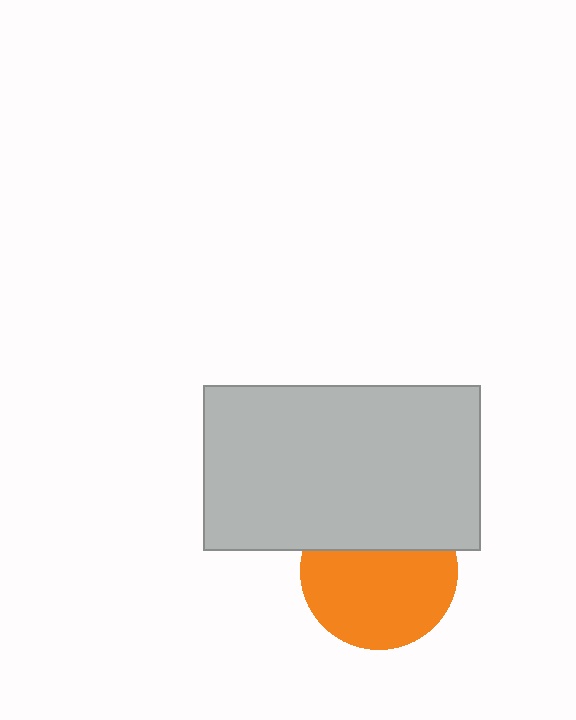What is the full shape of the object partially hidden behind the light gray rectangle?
The partially hidden object is an orange circle.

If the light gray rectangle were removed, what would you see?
You would see the complete orange circle.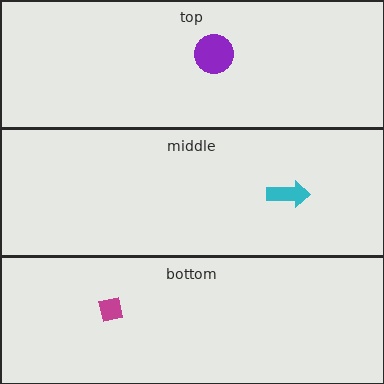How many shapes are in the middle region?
1.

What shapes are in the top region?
The purple circle.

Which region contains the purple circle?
The top region.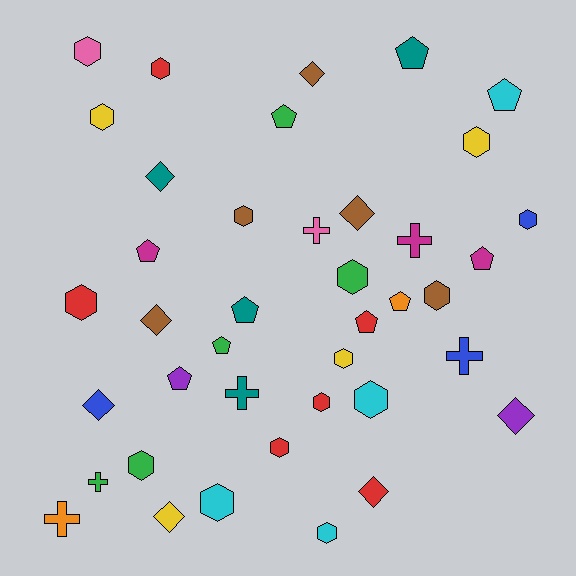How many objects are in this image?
There are 40 objects.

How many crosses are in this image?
There are 6 crosses.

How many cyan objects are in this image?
There are 4 cyan objects.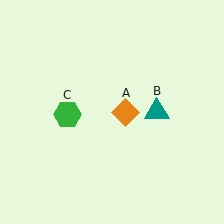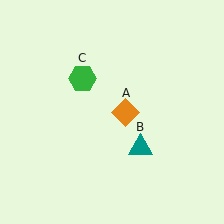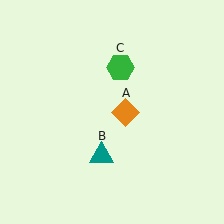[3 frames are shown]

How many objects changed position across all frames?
2 objects changed position: teal triangle (object B), green hexagon (object C).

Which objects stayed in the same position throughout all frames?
Orange diamond (object A) remained stationary.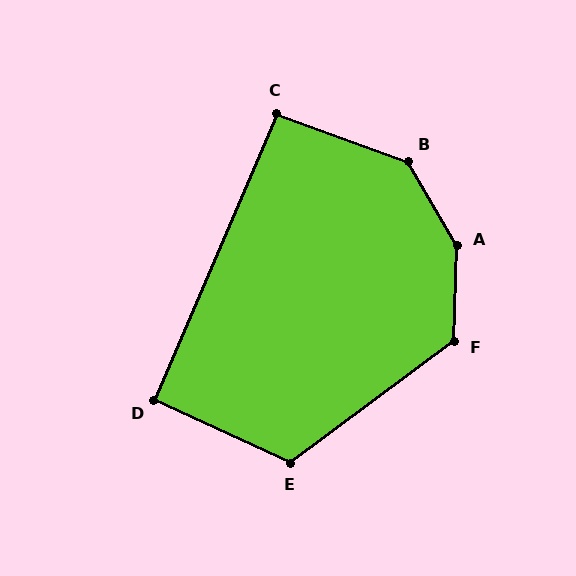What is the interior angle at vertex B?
Approximately 140 degrees (obtuse).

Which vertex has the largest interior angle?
A, at approximately 148 degrees.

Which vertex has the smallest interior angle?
D, at approximately 92 degrees.